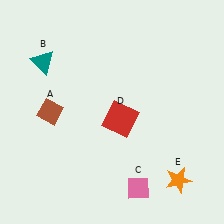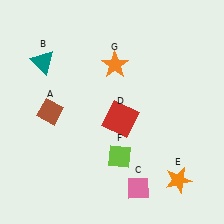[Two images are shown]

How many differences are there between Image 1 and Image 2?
There are 2 differences between the two images.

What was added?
A lime diamond (F), an orange star (G) were added in Image 2.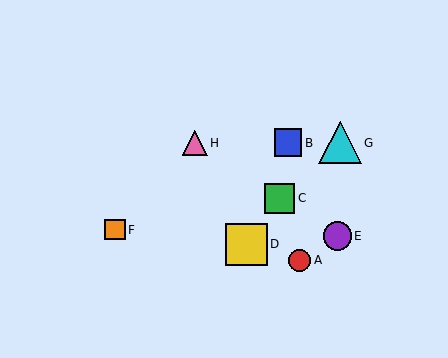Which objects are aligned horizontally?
Objects B, G, H are aligned horizontally.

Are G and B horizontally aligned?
Yes, both are at y≈143.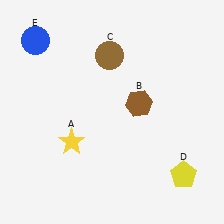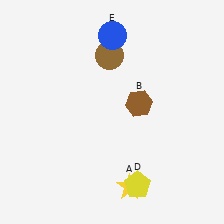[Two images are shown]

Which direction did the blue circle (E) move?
The blue circle (E) moved right.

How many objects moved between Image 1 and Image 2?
3 objects moved between the two images.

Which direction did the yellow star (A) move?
The yellow star (A) moved right.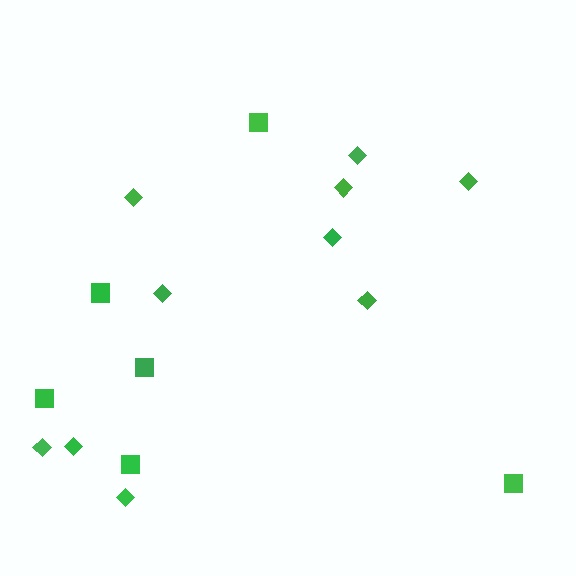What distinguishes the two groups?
There are 2 groups: one group of squares (6) and one group of diamonds (10).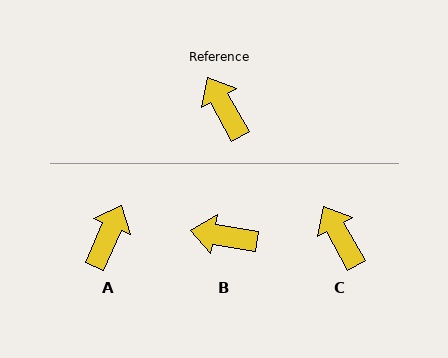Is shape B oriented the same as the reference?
No, it is off by about 51 degrees.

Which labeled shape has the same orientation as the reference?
C.